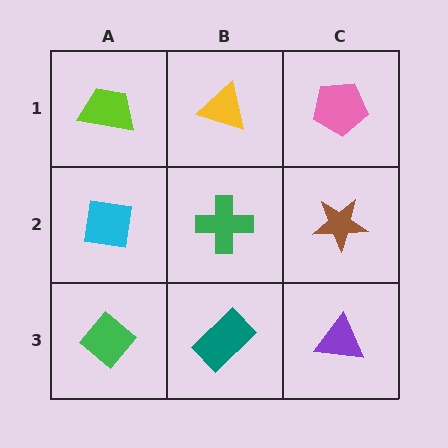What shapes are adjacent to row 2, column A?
A lime trapezoid (row 1, column A), a green diamond (row 3, column A), a green cross (row 2, column B).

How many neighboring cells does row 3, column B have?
3.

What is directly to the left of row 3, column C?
A teal rectangle.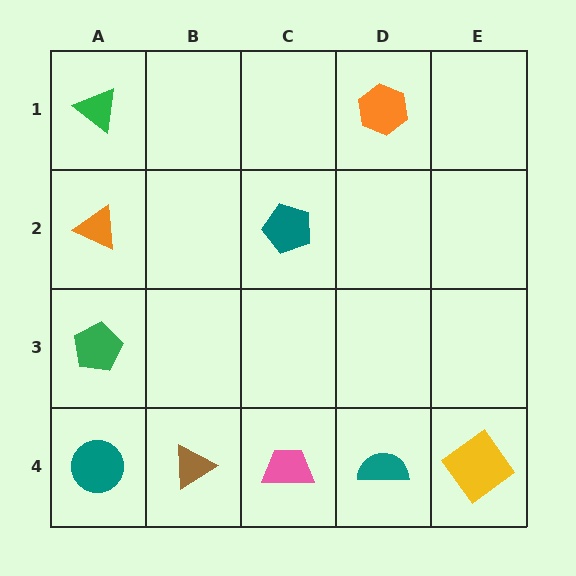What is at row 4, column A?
A teal circle.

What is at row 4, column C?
A pink trapezoid.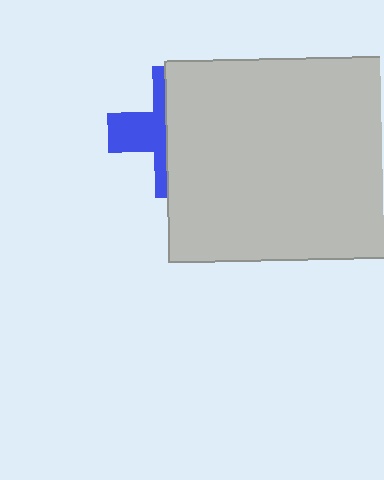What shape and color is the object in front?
The object in front is a light gray rectangle.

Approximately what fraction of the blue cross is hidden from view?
Roughly 62% of the blue cross is hidden behind the light gray rectangle.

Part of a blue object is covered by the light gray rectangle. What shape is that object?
It is a cross.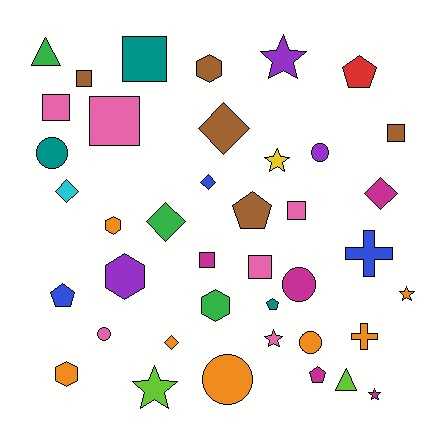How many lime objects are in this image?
There are 2 lime objects.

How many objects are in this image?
There are 40 objects.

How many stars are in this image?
There are 6 stars.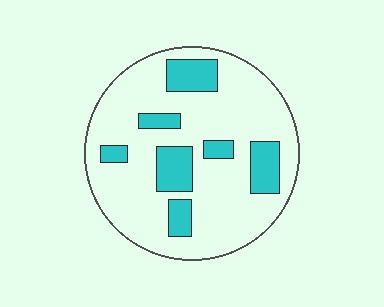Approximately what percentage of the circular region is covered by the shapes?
Approximately 20%.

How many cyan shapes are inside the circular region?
7.